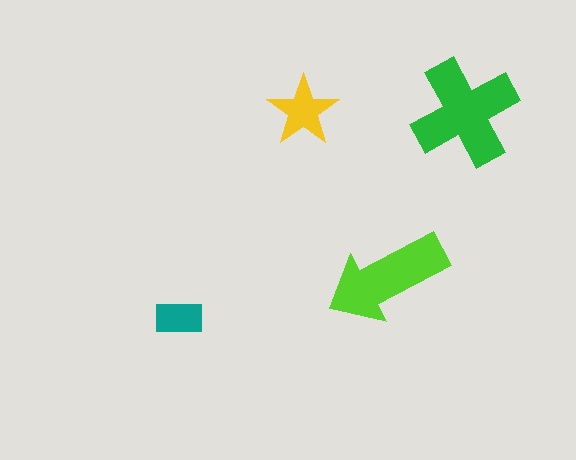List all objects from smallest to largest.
The teal rectangle, the yellow star, the lime arrow, the green cross.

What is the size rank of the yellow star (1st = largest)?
3rd.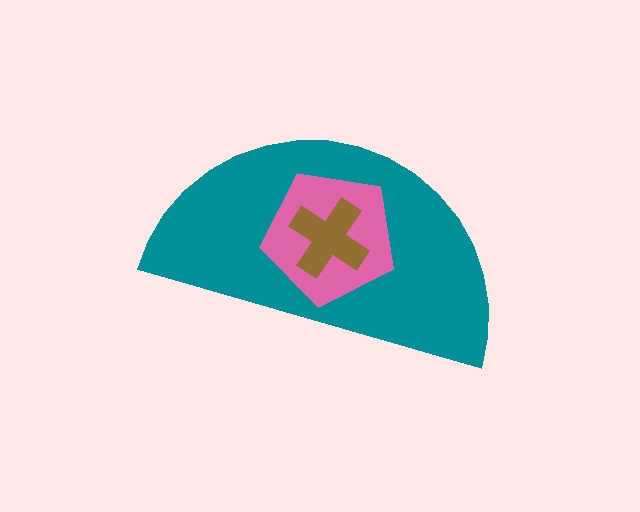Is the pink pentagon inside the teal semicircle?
Yes.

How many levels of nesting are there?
3.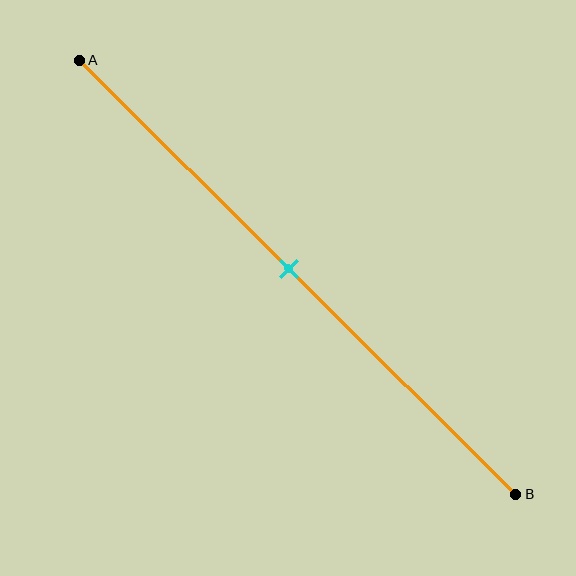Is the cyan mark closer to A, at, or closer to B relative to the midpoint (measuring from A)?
The cyan mark is approximately at the midpoint of segment AB.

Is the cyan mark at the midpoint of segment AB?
Yes, the mark is approximately at the midpoint.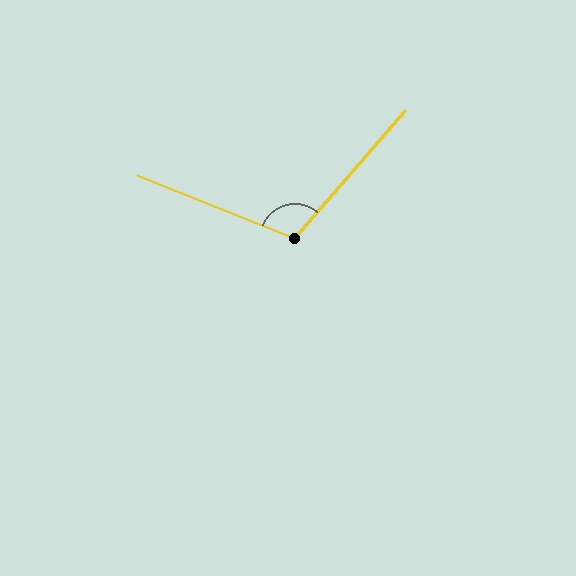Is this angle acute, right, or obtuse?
It is obtuse.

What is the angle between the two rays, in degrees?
Approximately 109 degrees.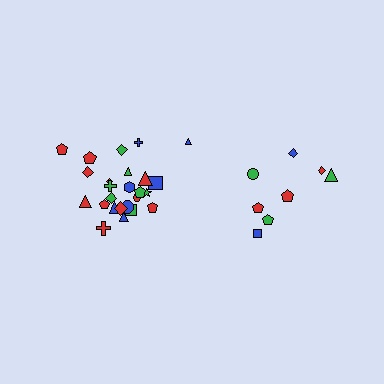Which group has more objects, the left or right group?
The left group.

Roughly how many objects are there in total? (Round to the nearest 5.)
Roughly 35 objects in total.